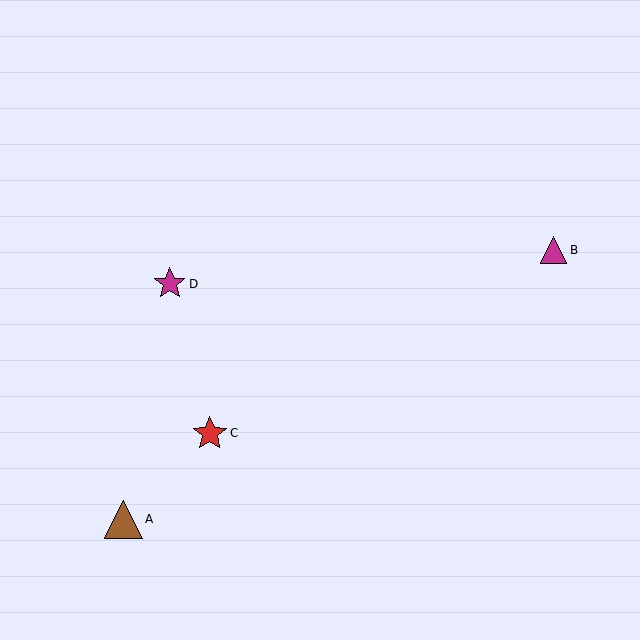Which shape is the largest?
The brown triangle (labeled A) is the largest.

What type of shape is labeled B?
Shape B is a magenta triangle.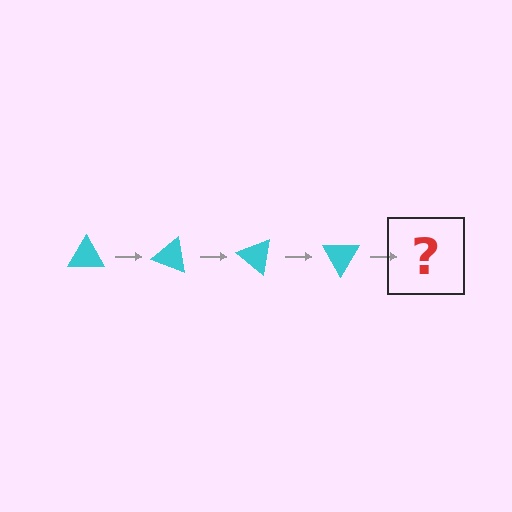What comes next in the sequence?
The next element should be a cyan triangle rotated 80 degrees.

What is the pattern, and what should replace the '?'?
The pattern is that the triangle rotates 20 degrees each step. The '?' should be a cyan triangle rotated 80 degrees.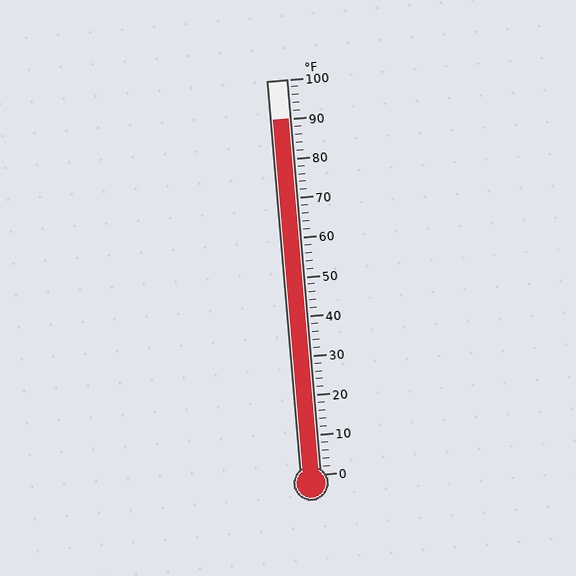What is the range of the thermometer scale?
The thermometer scale ranges from 0°F to 100°F.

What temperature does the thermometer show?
The thermometer shows approximately 90°F.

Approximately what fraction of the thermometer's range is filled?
The thermometer is filled to approximately 90% of its range.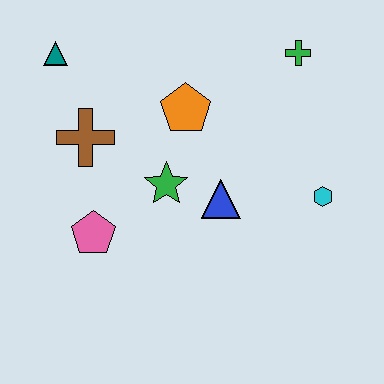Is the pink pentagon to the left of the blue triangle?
Yes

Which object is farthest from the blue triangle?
The teal triangle is farthest from the blue triangle.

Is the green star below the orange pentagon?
Yes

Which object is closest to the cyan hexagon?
The blue triangle is closest to the cyan hexagon.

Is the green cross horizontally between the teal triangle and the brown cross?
No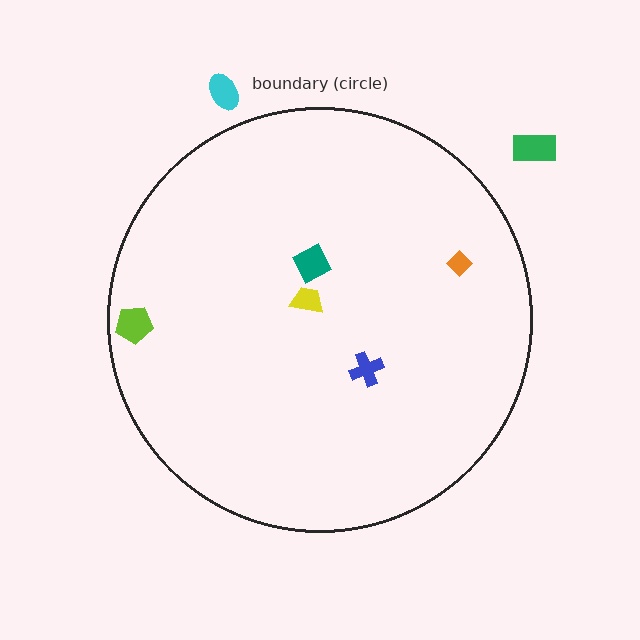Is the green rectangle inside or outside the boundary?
Outside.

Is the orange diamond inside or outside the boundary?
Inside.